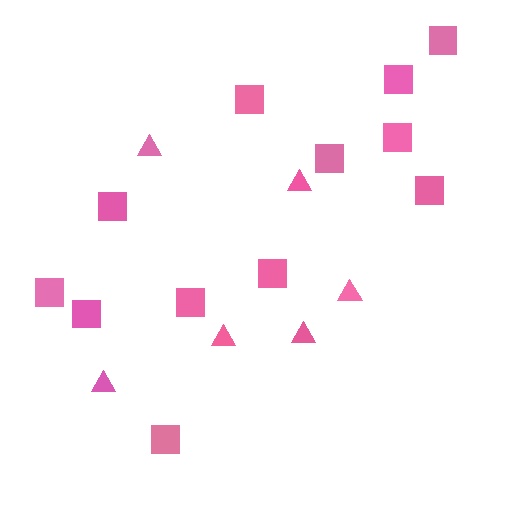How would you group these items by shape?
There are 2 groups: one group of triangles (6) and one group of squares (12).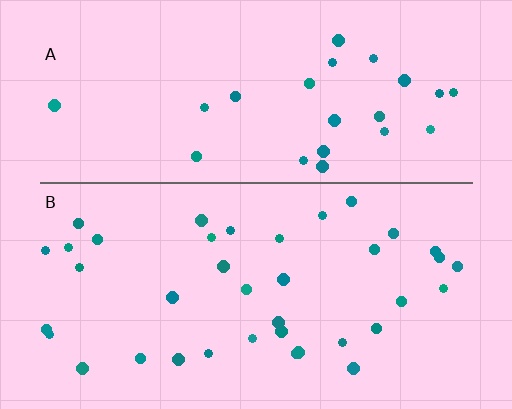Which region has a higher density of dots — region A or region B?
B (the bottom).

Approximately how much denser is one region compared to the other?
Approximately 1.5× — region B over region A.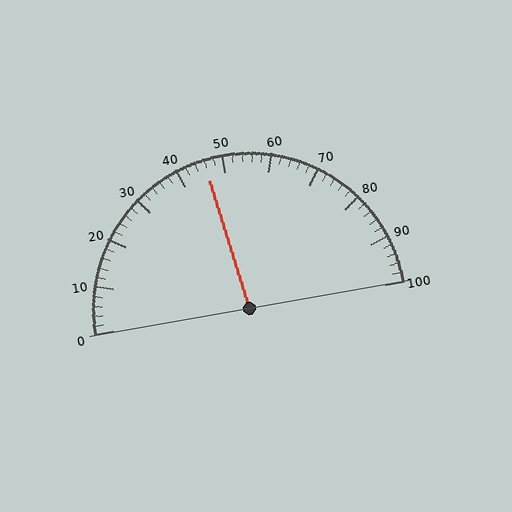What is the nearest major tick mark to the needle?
The nearest major tick mark is 50.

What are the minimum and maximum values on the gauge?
The gauge ranges from 0 to 100.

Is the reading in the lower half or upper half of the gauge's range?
The reading is in the lower half of the range (0 to 100).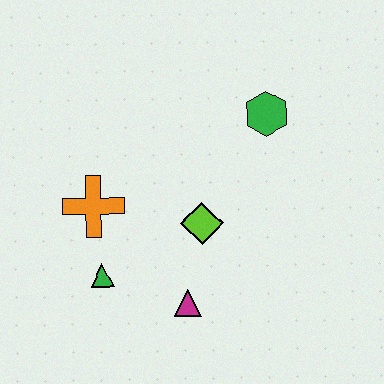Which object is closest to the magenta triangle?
The lime diamond is closest to the magenta triangle.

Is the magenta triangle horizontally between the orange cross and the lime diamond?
Yes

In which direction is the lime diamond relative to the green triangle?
The lime diamond is to the right of the green triangle.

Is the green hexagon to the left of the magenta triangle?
No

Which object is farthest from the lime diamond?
The green hexagon is farthest from the lime diamond.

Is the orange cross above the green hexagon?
No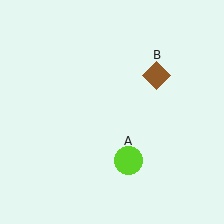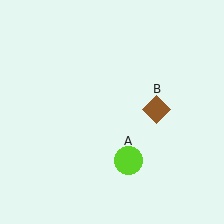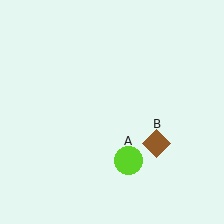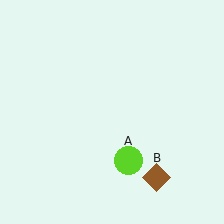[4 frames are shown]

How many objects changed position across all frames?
1 object changed position: brown diamond (object B).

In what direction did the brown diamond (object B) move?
The brown diamond (object B) moved down.